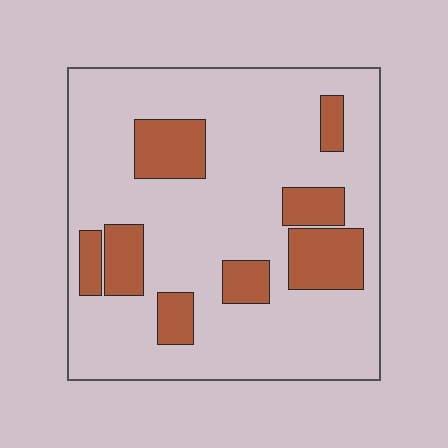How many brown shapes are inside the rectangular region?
8.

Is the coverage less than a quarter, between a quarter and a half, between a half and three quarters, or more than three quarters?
Less than a quarter.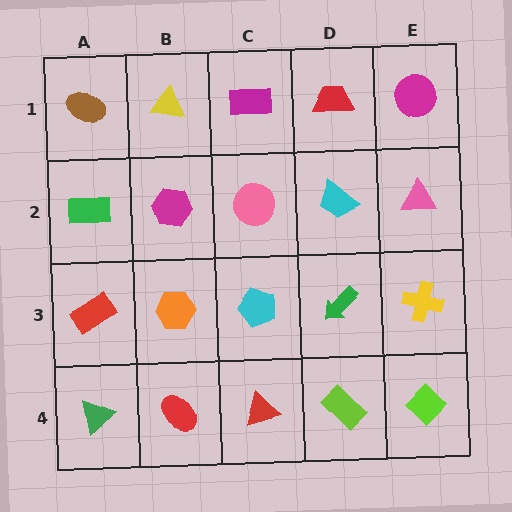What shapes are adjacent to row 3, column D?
A cyan trapezoid (row 2, column D), a lime rectangle (row 4, column D), a cyan pentagon (row 3, column C), a yellow cross (row 3, column E).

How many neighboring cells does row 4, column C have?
3.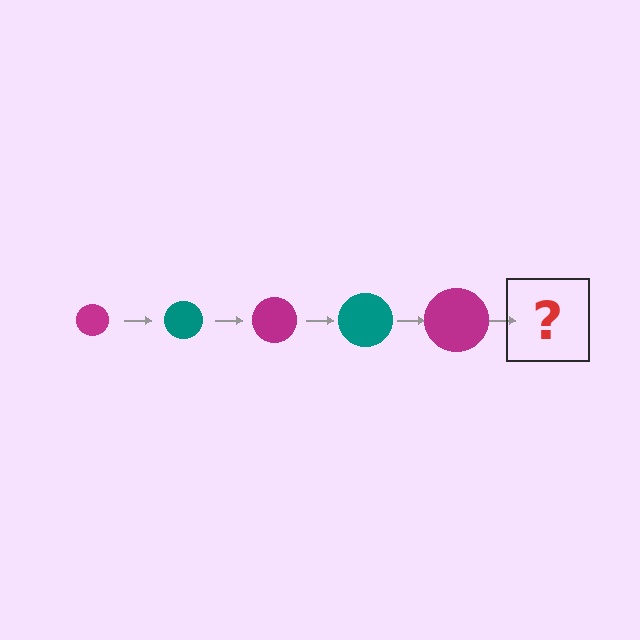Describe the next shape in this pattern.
It should be a teal circle, larger than the previous one.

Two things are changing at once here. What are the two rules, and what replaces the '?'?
The two rules are that the circle grows larger each step and the color cycles through magenta and teal. The '?' should be a teal circle, larger than the previous one.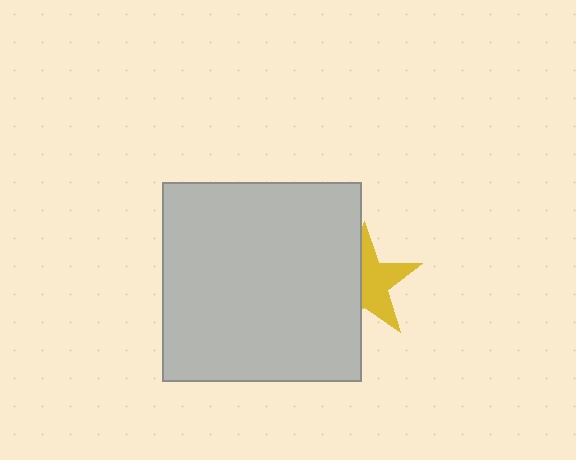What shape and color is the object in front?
The object in front is a light gray square.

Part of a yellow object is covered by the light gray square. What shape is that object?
It is a star.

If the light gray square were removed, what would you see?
You would see the complete yellow star.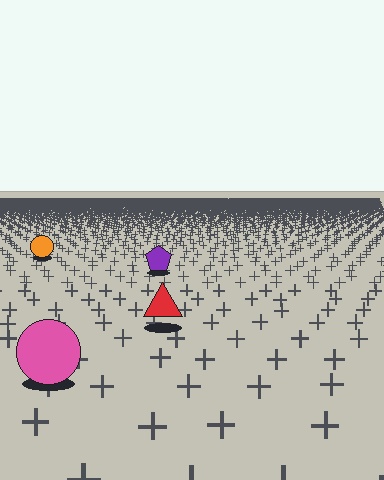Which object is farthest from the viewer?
The orange circle is farthest from the viewer. It appears smaller and the ground texture around it is denser.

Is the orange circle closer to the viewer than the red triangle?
No. The red triangle is closer — you can tell from the texture gradient: the ground texture is coarser near it.